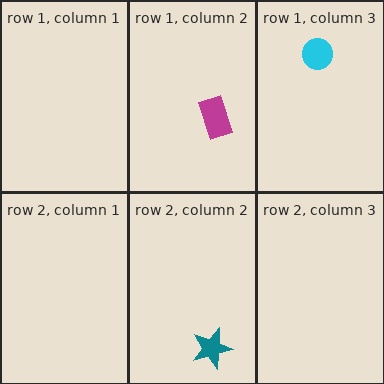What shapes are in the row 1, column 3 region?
The cyan circle.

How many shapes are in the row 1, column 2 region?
1.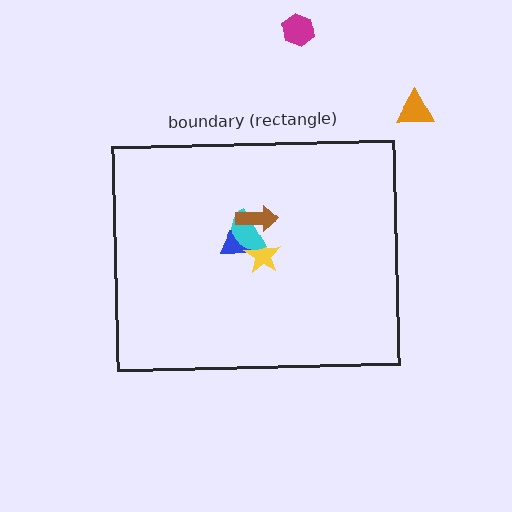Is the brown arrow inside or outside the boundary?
Inside.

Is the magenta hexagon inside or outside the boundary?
Outside.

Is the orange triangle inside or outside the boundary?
Outside.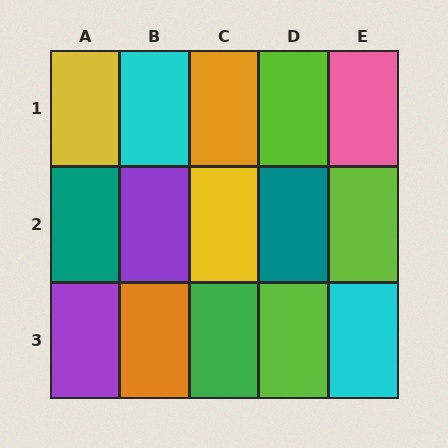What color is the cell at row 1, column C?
Orange.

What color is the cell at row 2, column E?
Lime.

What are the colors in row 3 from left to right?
Purple, orange, green, lime, cyan.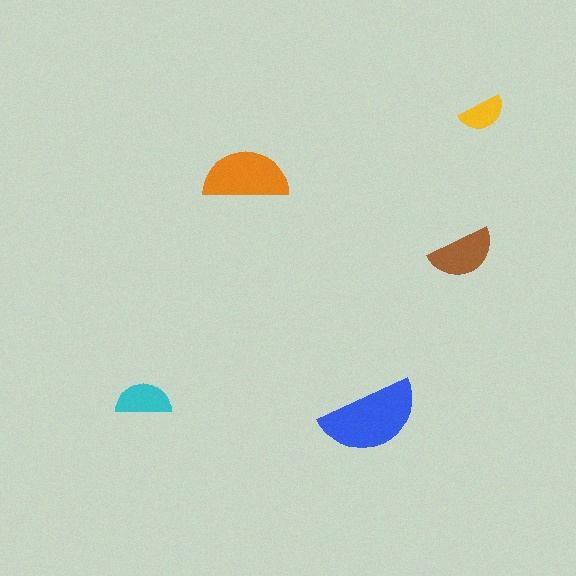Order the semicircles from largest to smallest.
the blue one, the orange one, the brown one, the cyan one, the yellow one.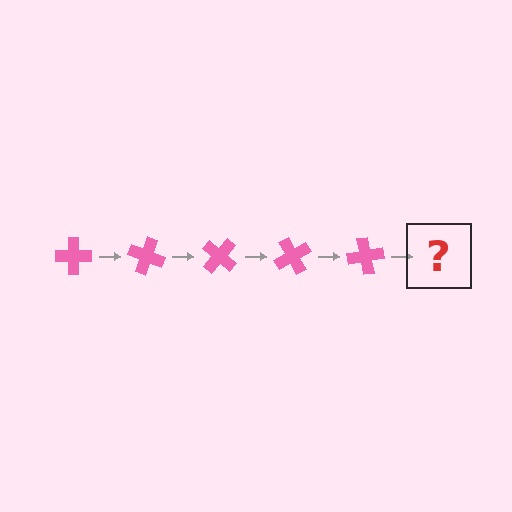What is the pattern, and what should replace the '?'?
The pattern is that the cross rotates 20 degrees each step. The '?' should be a pink cross rotated 100 degrees.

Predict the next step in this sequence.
The next step is a pink cross rotated 100 degrees.